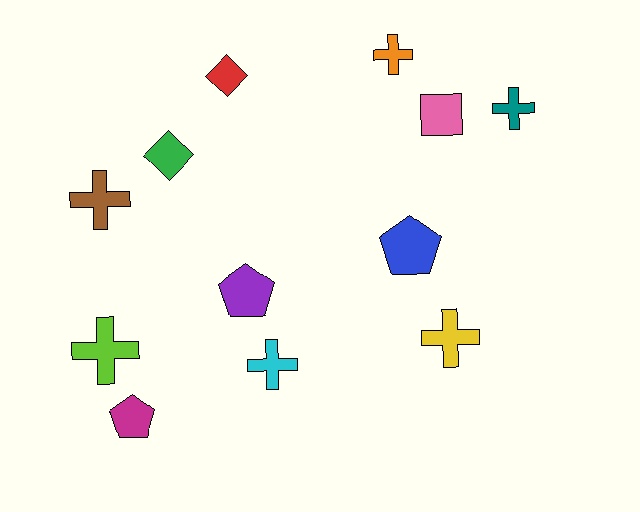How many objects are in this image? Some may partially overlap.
There are 12 objects.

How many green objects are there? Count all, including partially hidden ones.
There is 1 green object.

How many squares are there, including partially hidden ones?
There is 1 square.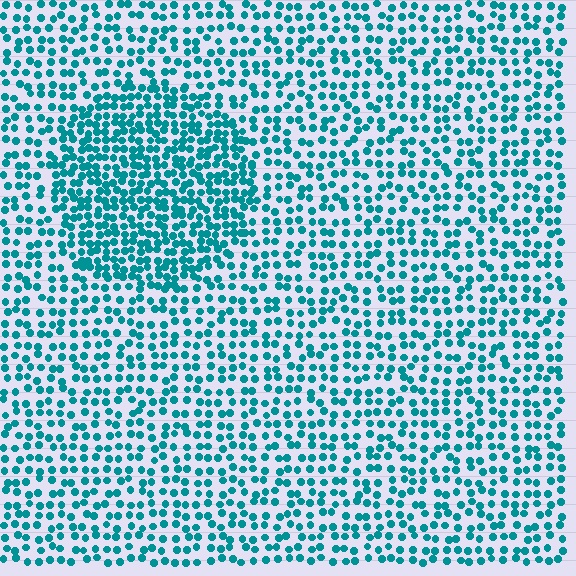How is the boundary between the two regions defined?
The boundary is defined by a change in element density (approximately 1.8x ratio). All elements are the same color, size, and shape.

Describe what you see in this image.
The image contains small teal elements arranged at two different densities. A circle-shaped region is visible where the elements are more densely packed than the surrounding area.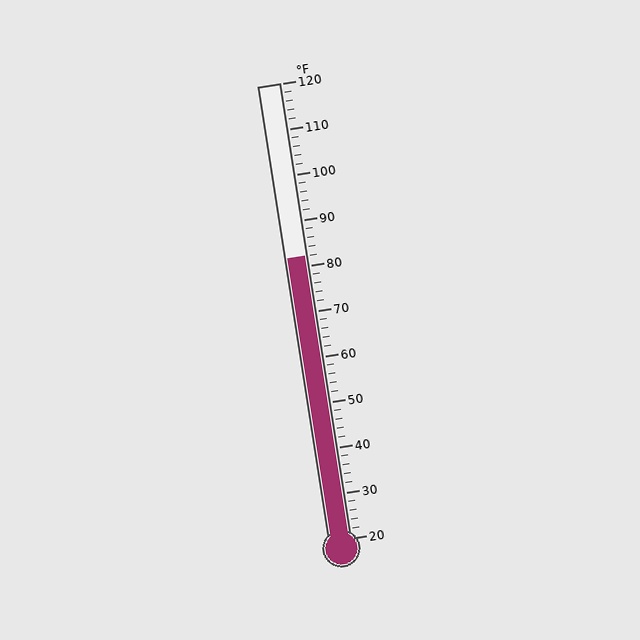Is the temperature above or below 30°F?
The temperature is above 30°F.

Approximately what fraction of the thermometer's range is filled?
The thermometer is filled to approximately 60% of its range.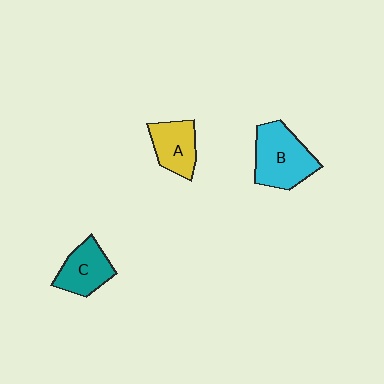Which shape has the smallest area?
Shape A (yellow).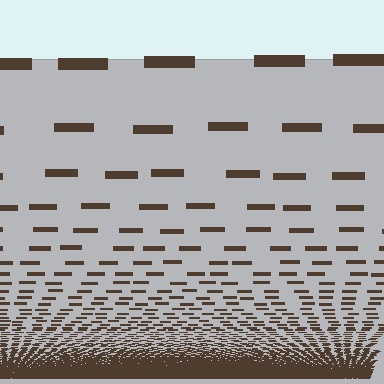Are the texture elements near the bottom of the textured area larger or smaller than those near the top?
Smaller. The gradient is inverted — elements near the bottom are smaller and denser.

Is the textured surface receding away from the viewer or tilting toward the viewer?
The surface appears to tilt toward the viewer. Texture elements get larger and sparser toward the top.